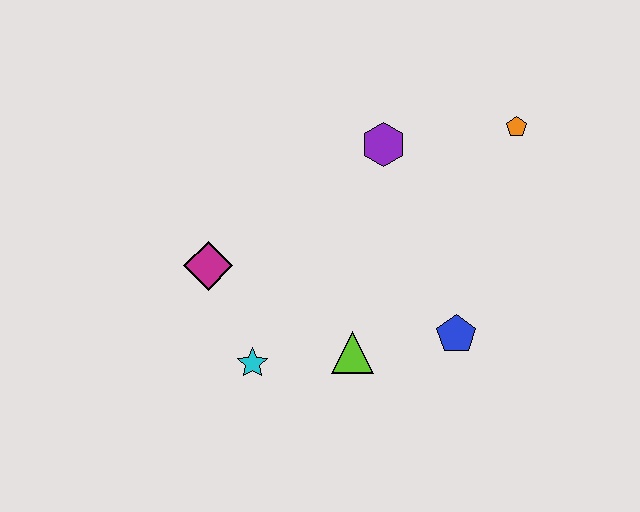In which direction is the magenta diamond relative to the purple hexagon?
The magenta diamond is to the left of the purple hexagon.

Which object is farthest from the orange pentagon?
The cyan star is farthest from the orange pentagon.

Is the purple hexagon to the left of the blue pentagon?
Yes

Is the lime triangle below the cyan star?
No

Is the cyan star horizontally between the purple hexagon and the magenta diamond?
Yes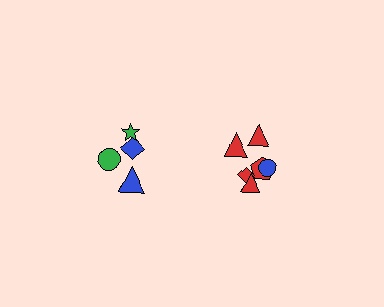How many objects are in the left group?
There are 4 objects.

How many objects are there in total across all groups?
There are 10 objects.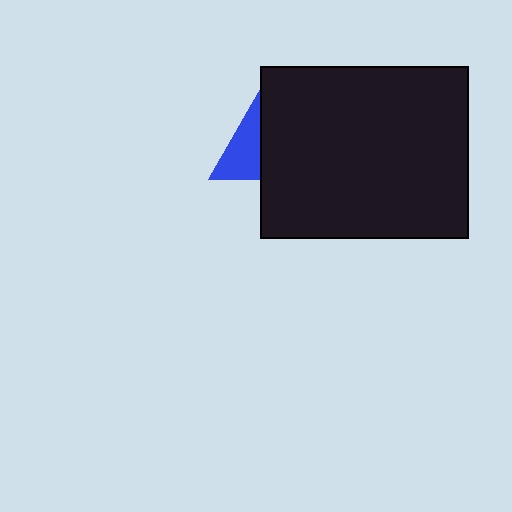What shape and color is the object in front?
The object in front is a black rectangle.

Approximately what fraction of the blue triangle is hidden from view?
Roughly 61% of the blue triangle is hidden behind the black rectangle.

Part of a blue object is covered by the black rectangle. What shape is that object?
It is a triangle.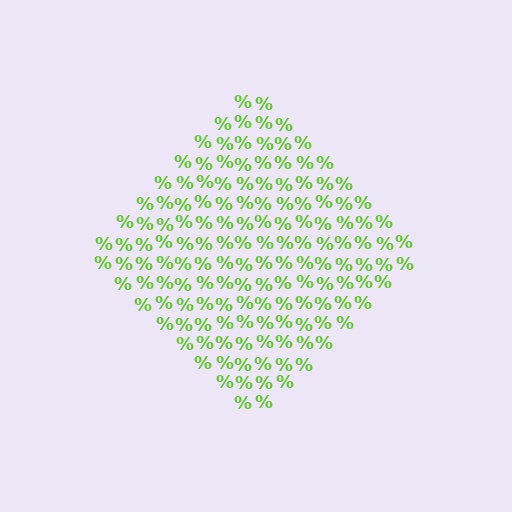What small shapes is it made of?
It is made of small percent signs.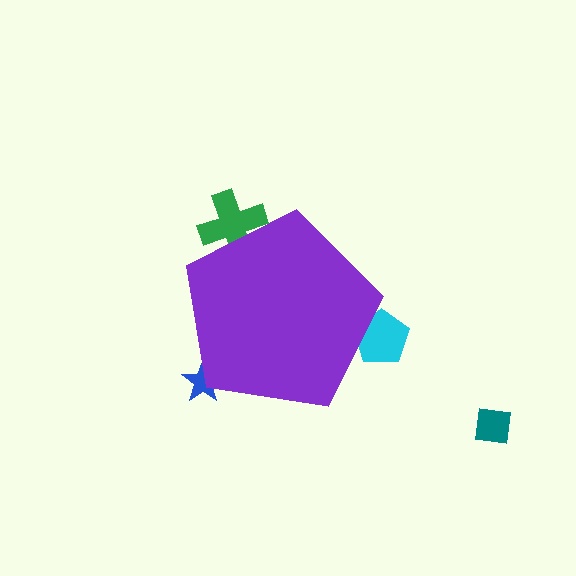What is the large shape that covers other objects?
A purple pentagon.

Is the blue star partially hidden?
Yes, the blue star is partially hidden behind the purple pentagon.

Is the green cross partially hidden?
Yes, the green cross is partially hidden behind the purple pentagon.